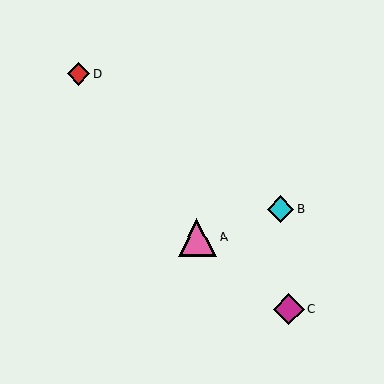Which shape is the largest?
The pink triangle (labeled A) is the largest.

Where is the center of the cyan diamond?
The center of the cyan diamond is at (281, 209).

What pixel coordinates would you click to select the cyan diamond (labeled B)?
Click at (281, 209) to select the cyan diamond B.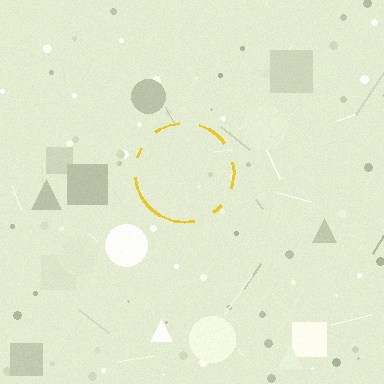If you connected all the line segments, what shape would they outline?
They would outline a circle.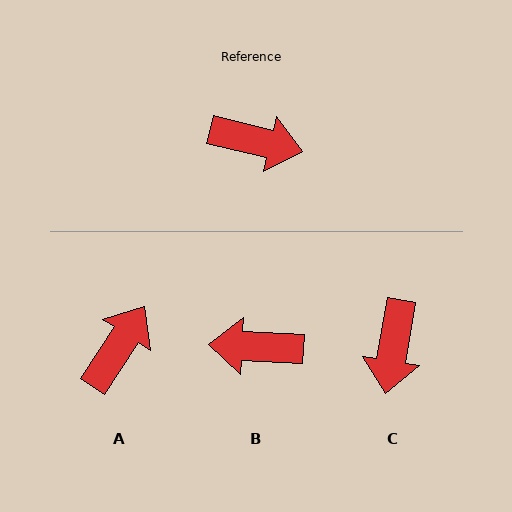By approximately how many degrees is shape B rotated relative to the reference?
Approximately 169 degrees clockwise.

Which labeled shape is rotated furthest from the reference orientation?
B, about 169 degrees away.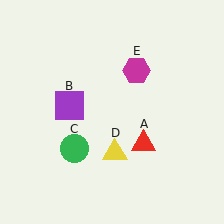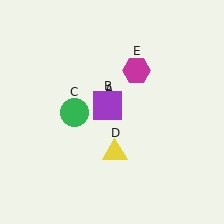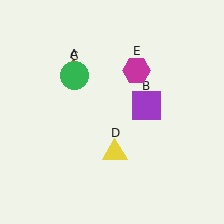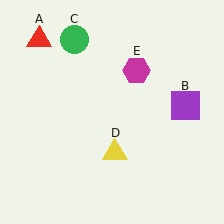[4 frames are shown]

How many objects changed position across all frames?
3 objects changed position: red triangle (object A), purple square (object B), green circle (object C).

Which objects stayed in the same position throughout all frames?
Yellow triangle (object D) and magenta hexagon (object E) remained stationary.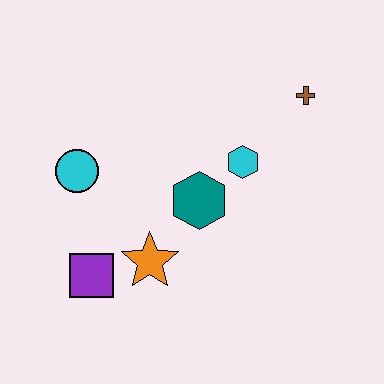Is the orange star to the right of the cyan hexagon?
No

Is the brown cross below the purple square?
No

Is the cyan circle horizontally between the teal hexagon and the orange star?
No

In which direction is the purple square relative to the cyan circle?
The purple square is below the cyan circle.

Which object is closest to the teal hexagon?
The cyan hexagon is closest to the teal hexagon.